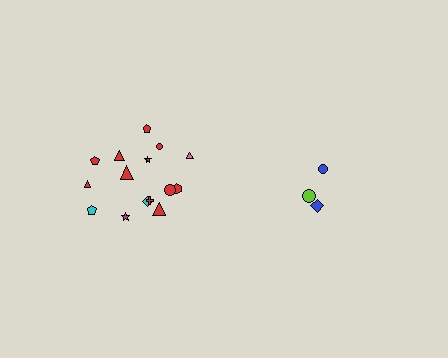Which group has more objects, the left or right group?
The left group.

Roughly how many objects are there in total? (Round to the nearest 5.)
Roughly 20 objects in total.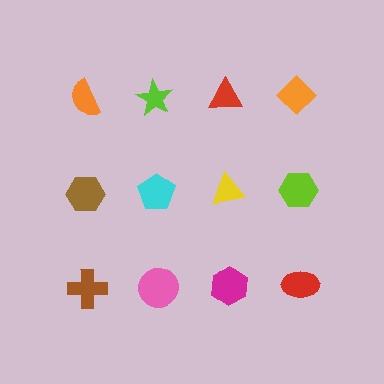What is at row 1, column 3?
A red triangle.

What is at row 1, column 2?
A lime star.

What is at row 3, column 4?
A red ellipse.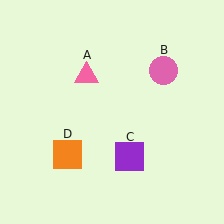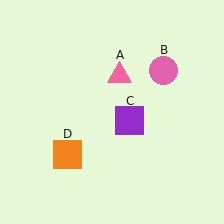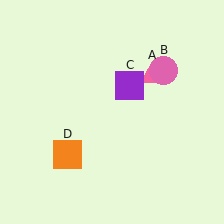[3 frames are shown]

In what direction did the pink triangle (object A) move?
The pink triangle (object A) moved right.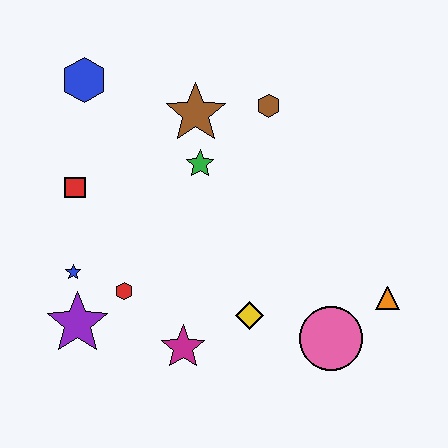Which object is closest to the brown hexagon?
The brown star is closest to the brown hexagon.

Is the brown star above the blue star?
Yes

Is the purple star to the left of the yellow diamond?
Yes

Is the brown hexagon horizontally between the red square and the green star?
No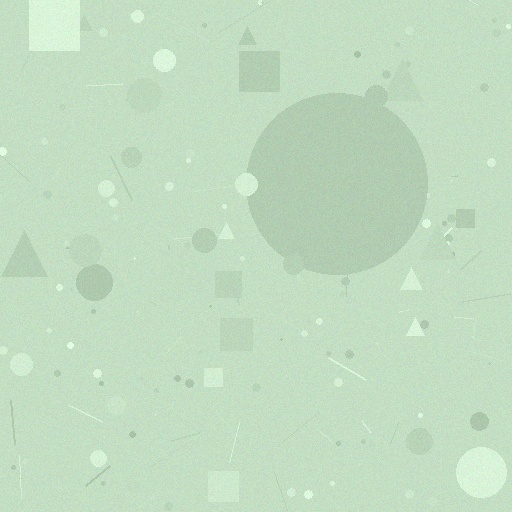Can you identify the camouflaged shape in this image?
The camouflaged shape is a circle.